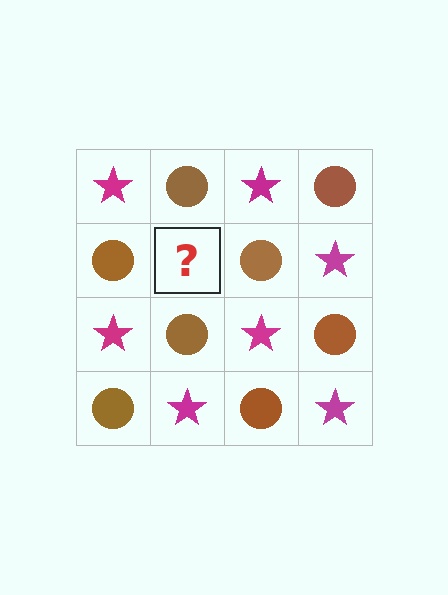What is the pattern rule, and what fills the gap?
The rule is that it alternates magenta star and brown circle in a checkerboard pattern. The gap should be filled with a magenta star.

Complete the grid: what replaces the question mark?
The question mark should be replaced with a magenta star.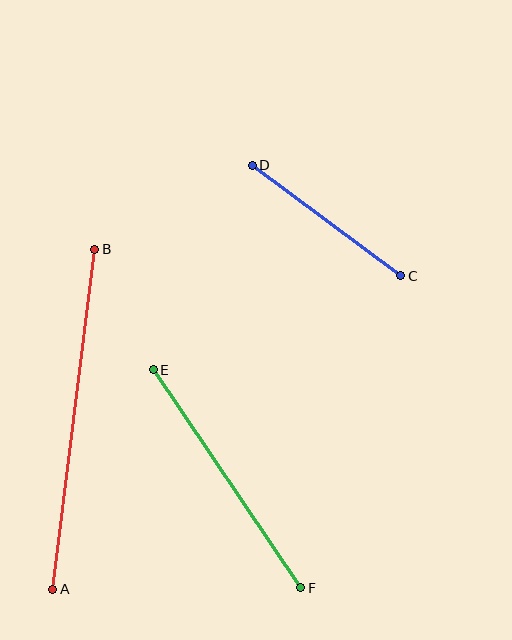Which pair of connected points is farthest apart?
Points A and B are farthest apart.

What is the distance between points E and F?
The distance is approximately 263 pixels.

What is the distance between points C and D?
The distance is approximately 185 pixels.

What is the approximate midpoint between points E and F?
The midpoint is at approximately (227, 479) pixels.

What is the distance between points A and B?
The distance is approximately 343 pixels.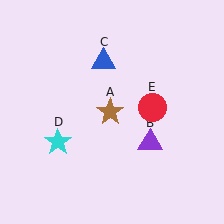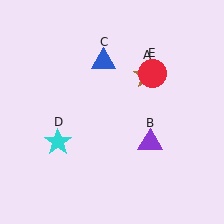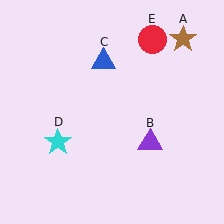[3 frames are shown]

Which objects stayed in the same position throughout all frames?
Purple triangle (object B) and blue triangle (object C) and cyan star (object D) remained stationary.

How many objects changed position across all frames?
2 objects changed position: brown star (object A), red circle (object E).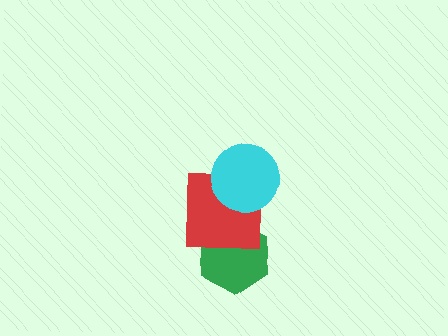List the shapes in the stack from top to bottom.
From top to bottom: the cyan circle, the red square, the green hexagon.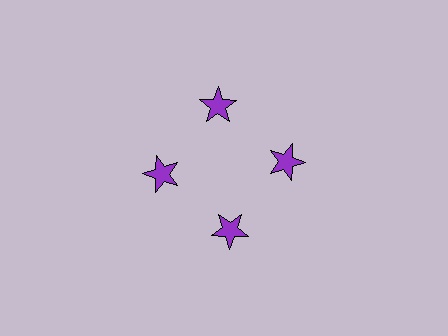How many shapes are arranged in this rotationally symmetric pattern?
There are 4 shapes, arranged in 4 groups of 1.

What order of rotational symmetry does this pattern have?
This pattern has 4-fold rotational symmetry.